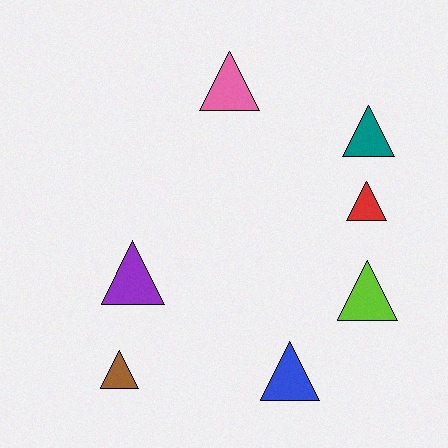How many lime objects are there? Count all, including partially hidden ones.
There is 1 lime object.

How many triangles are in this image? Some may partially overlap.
There are 7 triangles.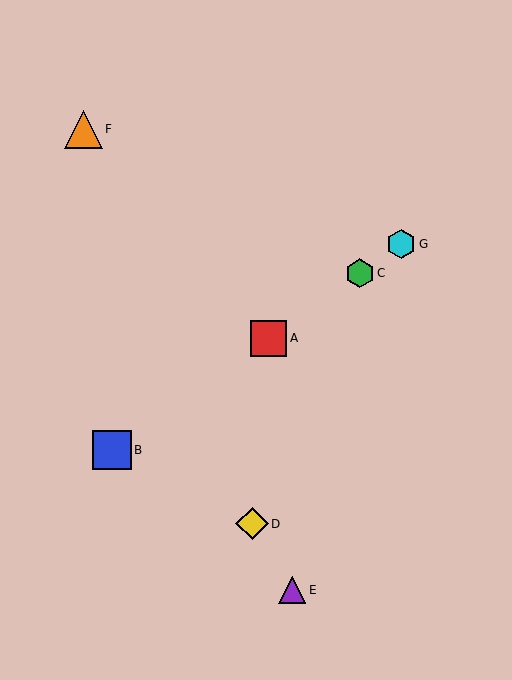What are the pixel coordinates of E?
Object E is at (292, 590).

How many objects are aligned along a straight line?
4 objects (A, B, C, G) are aligned along a straight line.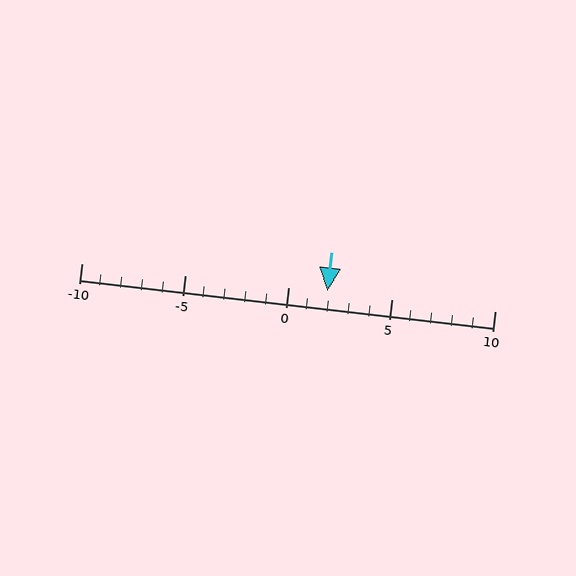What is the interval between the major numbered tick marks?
The major tick marks are spaced 5 units apart.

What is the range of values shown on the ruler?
The ruler shows values from -10 to 10.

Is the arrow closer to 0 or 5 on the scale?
The arrow is closer to 0.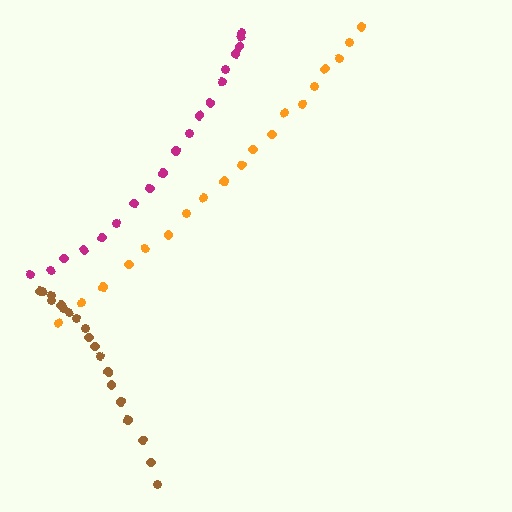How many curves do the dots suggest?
There are 3 distinct paths.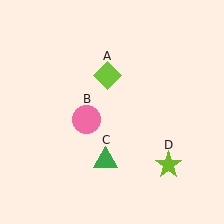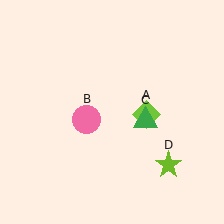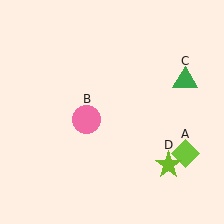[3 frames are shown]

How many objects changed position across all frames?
2 objects changed position: lime diamond (object A), green triangle (object C).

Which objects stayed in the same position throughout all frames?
Pink circle (object B) and lime star (object D) remained stationary.